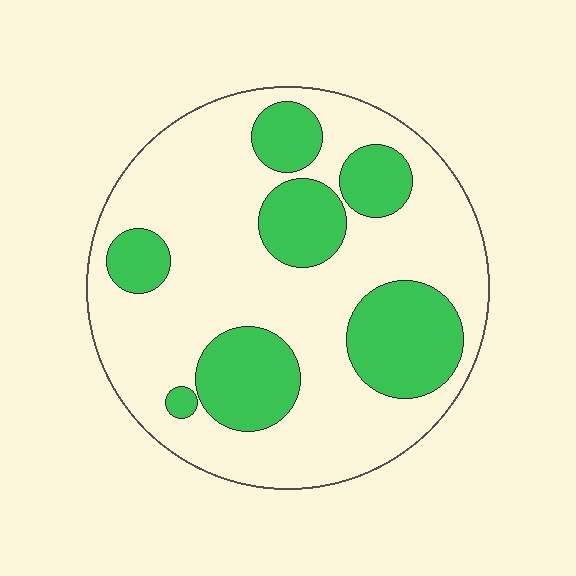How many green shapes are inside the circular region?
7.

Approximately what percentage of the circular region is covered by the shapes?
Approximately 30%.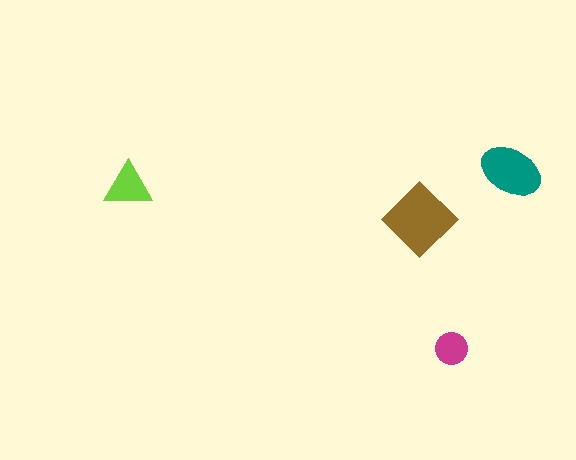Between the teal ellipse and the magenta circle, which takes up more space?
The teal ellipse.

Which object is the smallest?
The magenta circle.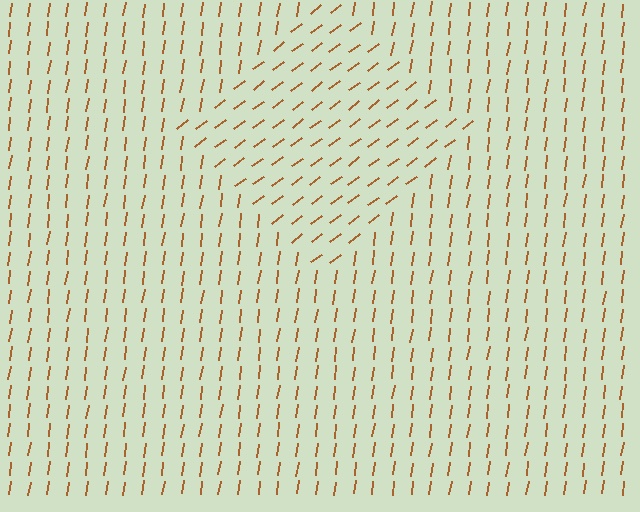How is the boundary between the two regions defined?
The boundary is defined purely by a change in line orientation (approximately 45 degrees difference). All lines are the same color and thickness.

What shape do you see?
I see a diamond.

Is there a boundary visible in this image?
Yes, there is a texture boundary formed by a change in line orientation.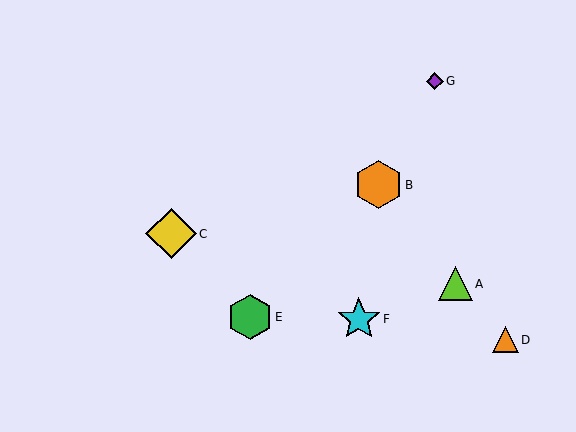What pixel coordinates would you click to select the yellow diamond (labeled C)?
Click at (171, 234) to select the yellow diamond C.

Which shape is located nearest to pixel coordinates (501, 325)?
The orange triangle (labeled D) at (506, 340) is nearest to that location.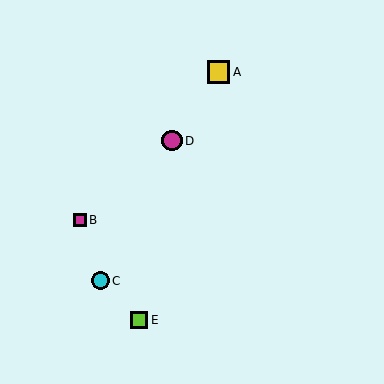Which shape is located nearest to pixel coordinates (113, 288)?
The cyan circle (labeled C) at (100, 281) is nearest to that location.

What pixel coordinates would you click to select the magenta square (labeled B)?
Click at (80, 220) to select the magenta square B.